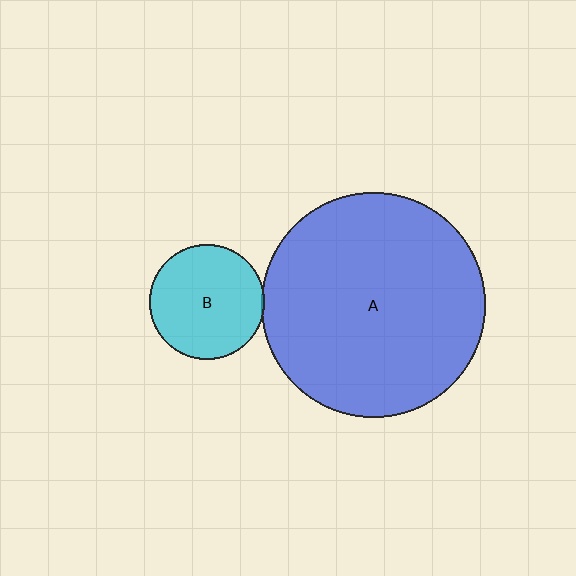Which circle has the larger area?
Circle A (blue).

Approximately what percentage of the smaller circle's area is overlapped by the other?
Approximately 5%.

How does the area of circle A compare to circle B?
Approximately 3.8 times.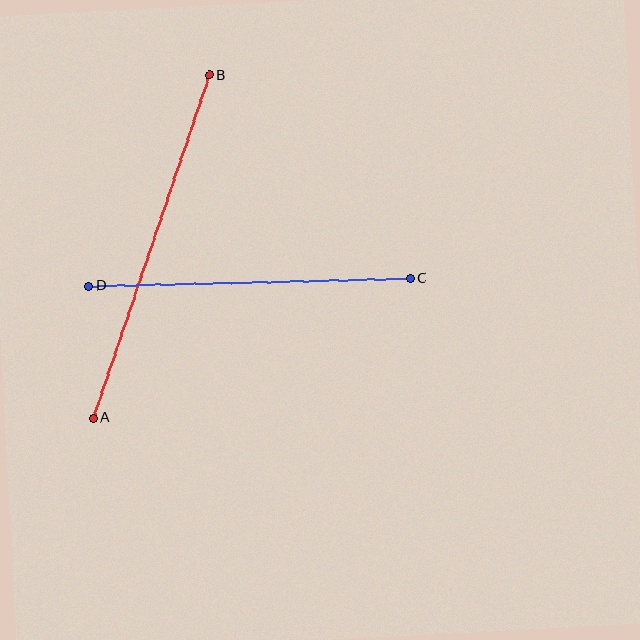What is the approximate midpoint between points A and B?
The midpoint is at approximately (151, 247) pixels.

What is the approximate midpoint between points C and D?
The midpoint is at approximately (249, 282) pixels.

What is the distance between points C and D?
The distance is approximately 321 pixels.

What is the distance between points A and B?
The distance is approximately 362 pixels.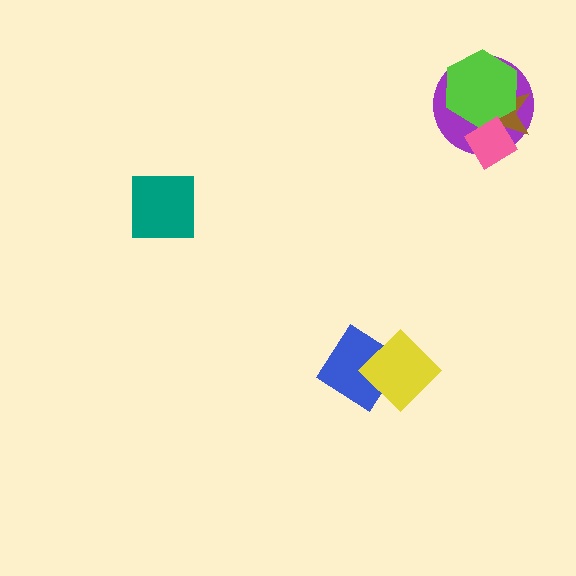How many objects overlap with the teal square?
0 objects overlap with the teal square.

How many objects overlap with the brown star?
3 objects overlap with the brown star.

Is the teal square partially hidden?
No, no other shape covers it.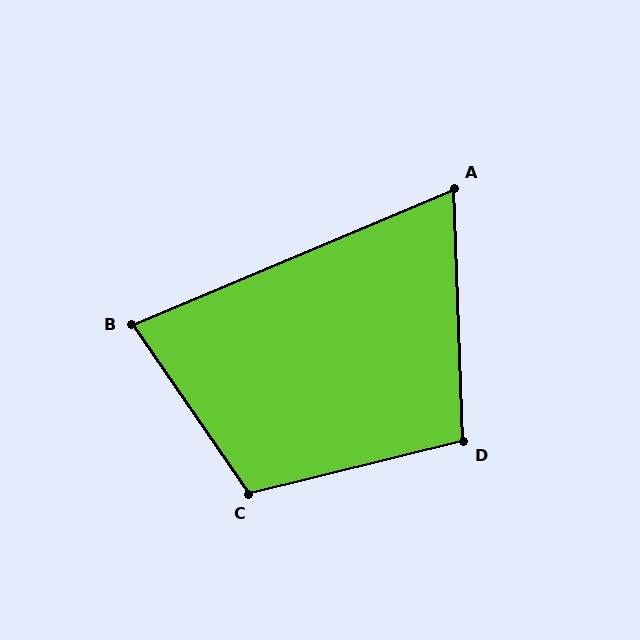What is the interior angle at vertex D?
Approximately 102 degrees (obtuse).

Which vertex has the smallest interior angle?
A, at approximately 69 degrees.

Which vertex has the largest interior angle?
C, at approximately 111 degrees.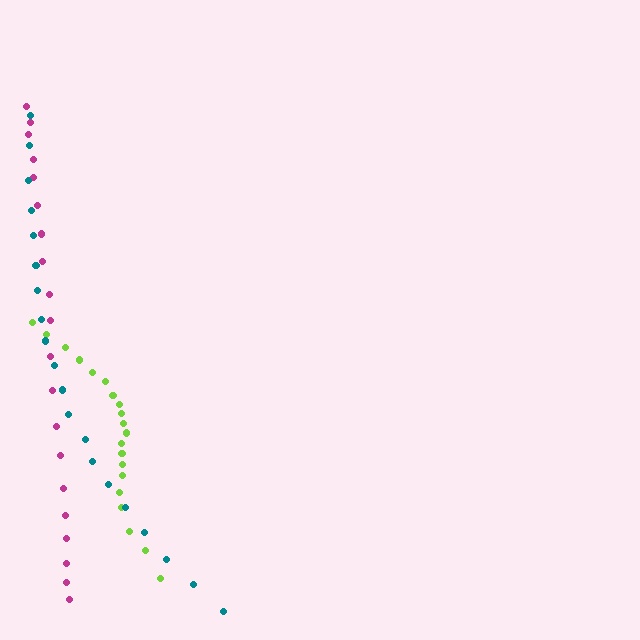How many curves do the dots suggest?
There are 3 distinct paths.